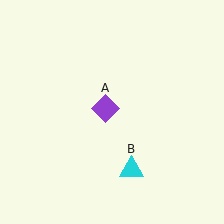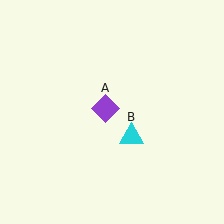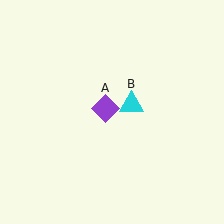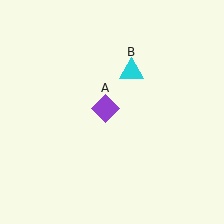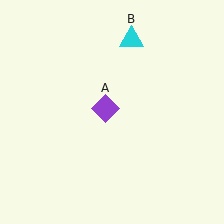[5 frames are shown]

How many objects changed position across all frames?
1 object changed position: cyan triangle (object B).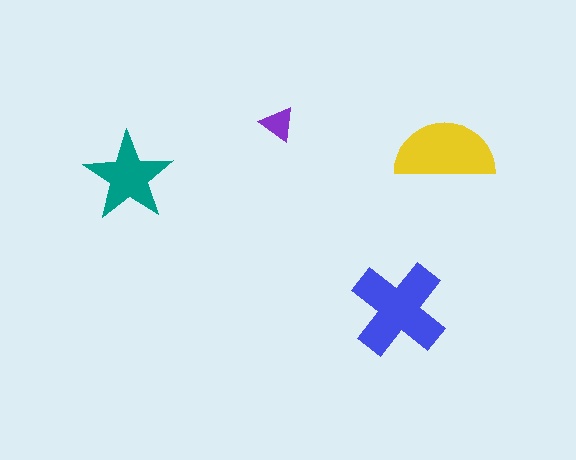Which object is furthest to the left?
The teal star is leftmost.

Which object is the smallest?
The purple triangle.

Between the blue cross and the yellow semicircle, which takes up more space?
The blue cross.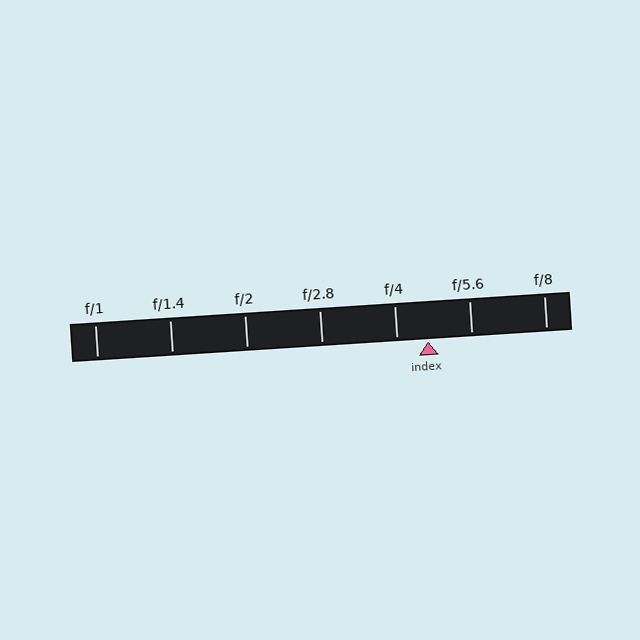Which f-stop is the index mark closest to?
The index mark is closest to f/4.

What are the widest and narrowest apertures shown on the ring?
The widest aperture shown is f/1 and the narrowest is f/8.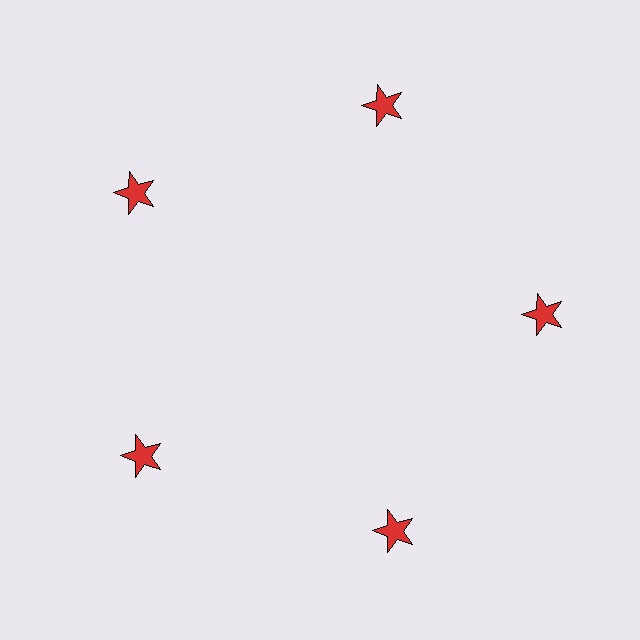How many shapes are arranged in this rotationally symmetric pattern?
There are 5 shapes, arranged in 5 groups of 1.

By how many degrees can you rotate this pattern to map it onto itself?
The pattern maps onto itself every 72 degrees of rotation.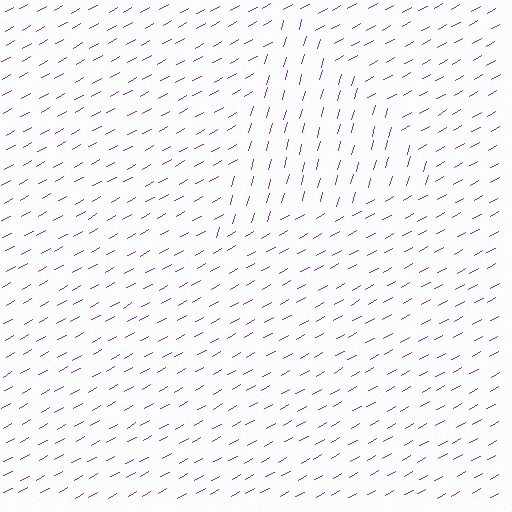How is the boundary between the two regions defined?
The boundary is defined purely by a change in line orientation (approximately 45 degrees difference). All lines are the same color and thickness.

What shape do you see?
I see a triangle.